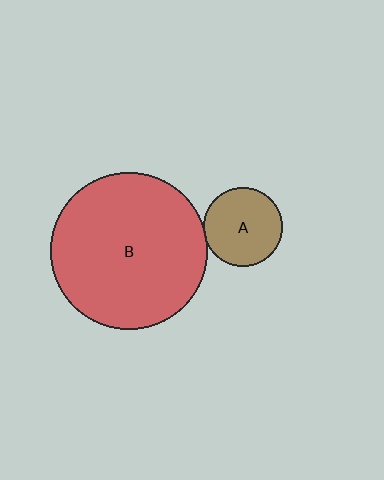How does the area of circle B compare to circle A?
Approximately 3.9 times.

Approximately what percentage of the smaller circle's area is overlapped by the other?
Approximately 5%.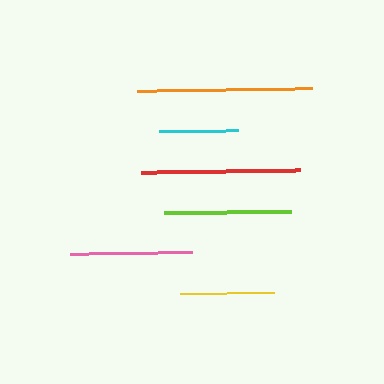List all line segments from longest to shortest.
From longest to shortest: orange, red, lime, pink, yellow, cyan.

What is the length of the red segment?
The red segment is approximately 159 pixels long.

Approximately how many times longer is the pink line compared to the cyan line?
The pink line is approximately 1.5 times the length of the cyan line.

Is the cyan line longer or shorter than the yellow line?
The yellow line is longer than the cyan line.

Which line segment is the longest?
The orange line is the longest at approximately 175 pixels.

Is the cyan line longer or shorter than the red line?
The red line is longer than the cyan line.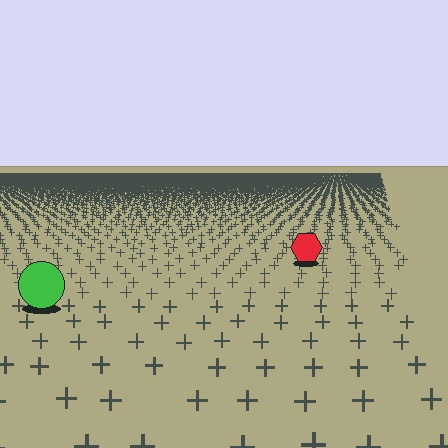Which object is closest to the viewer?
The green circle is closest. The texture marks near it are larger and more spread out.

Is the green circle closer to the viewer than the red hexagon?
Yes. The green circle is closer — you can tell from the texture gradient: the ground texture is coarser near it.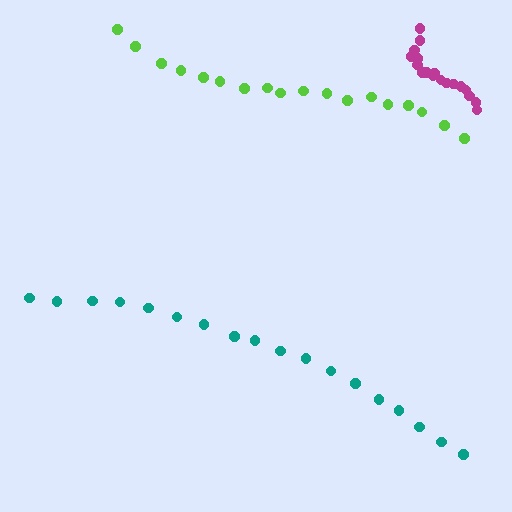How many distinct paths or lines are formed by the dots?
There are 3 distinct paths.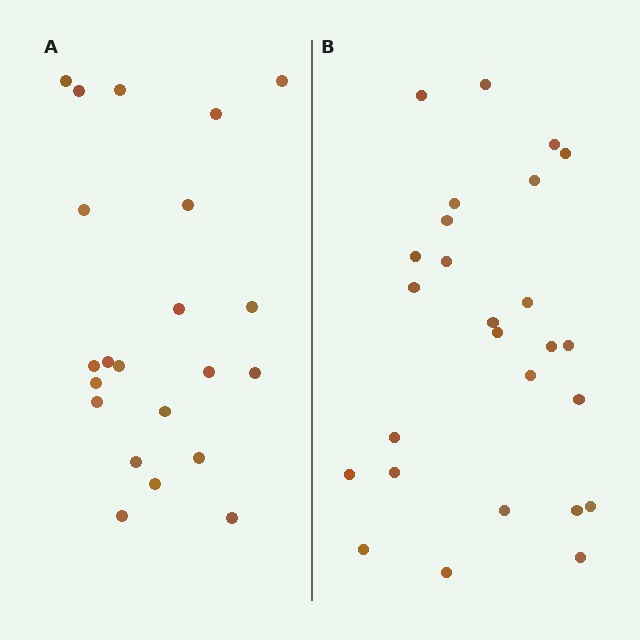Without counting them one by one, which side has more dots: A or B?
Region B (the right region) has more dots.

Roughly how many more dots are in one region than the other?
Region B has about 4 more dots than region A.